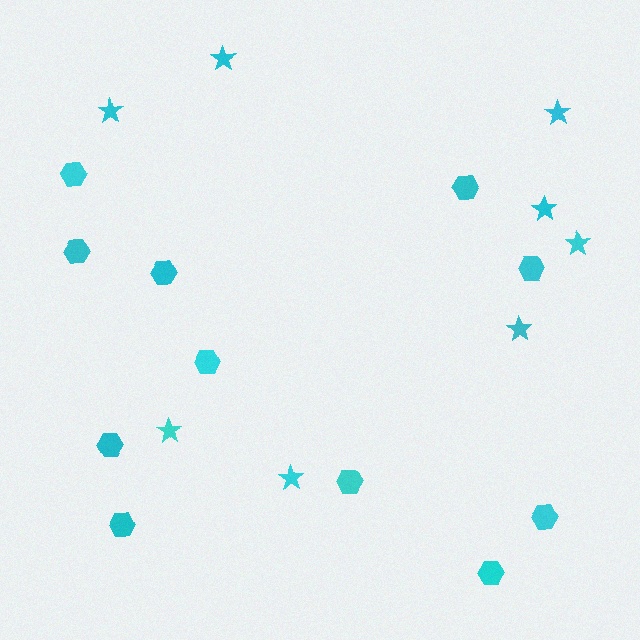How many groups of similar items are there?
There are 2 groups: one group of stars (8) and one group of hexagons (11).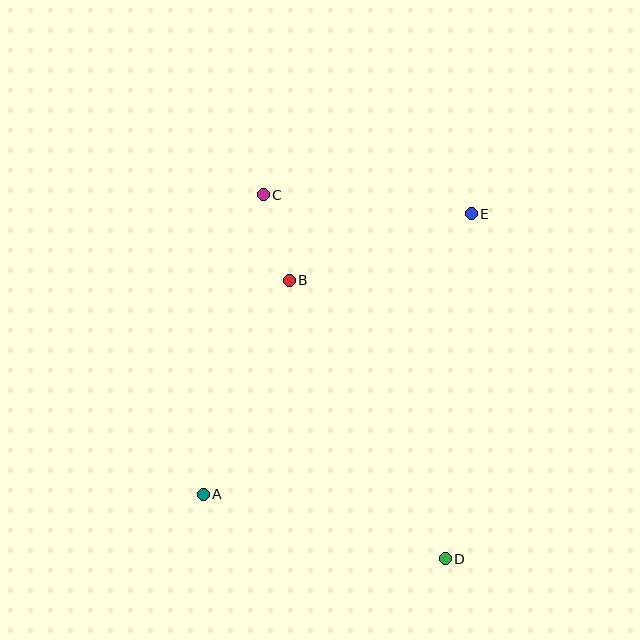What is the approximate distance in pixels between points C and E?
The distance between C and E is approximately 209 pixels.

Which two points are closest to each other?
Points B and C are closest to each other.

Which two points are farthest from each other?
Points C and D are farthest from each other.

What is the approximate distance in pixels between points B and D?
The distance between B and D is approximately 319 pixels.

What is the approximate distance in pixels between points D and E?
The distance between D and E is approximately 346 pixels.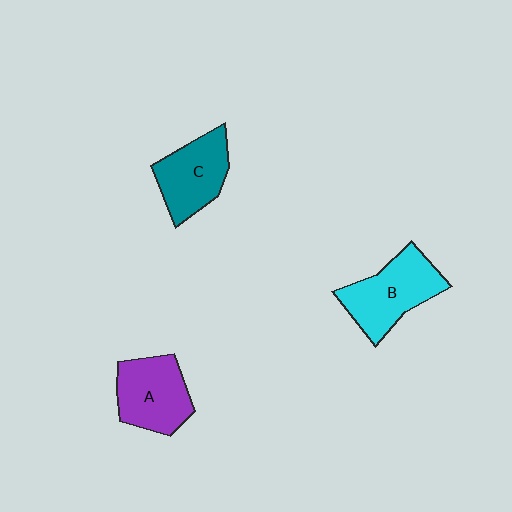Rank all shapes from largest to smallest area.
From largest to smallest: B (cyan), A (purple), C (teal).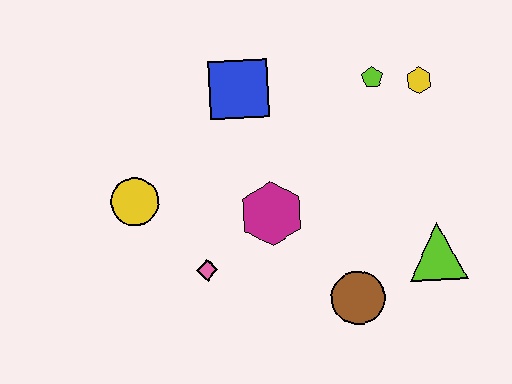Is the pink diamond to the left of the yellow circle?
No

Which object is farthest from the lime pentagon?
The yellow circle is farthest from the lime pentagon.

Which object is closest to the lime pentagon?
The yellow hexagon is closest to the lime pentagon.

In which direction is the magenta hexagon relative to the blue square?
The magenta hexagon is below the blue square.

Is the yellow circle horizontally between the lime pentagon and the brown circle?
No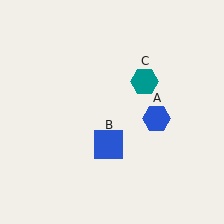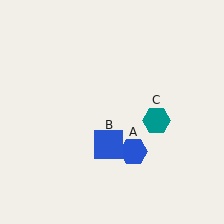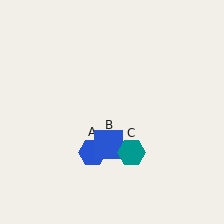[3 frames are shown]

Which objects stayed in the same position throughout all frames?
Blue square (object B) remained stationary.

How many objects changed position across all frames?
2 objects changed position: blue hexagon (object A), teal hexagon (object C).